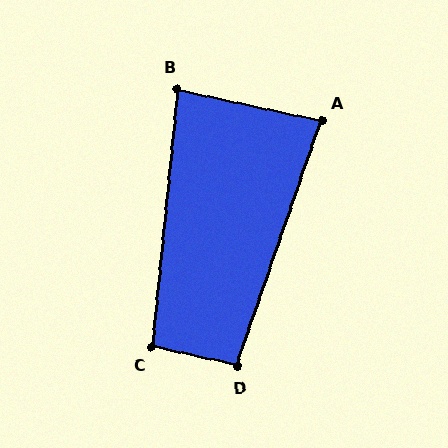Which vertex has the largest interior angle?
C, at approximately 97 degrees.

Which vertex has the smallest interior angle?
A, at approximately 83 degrees.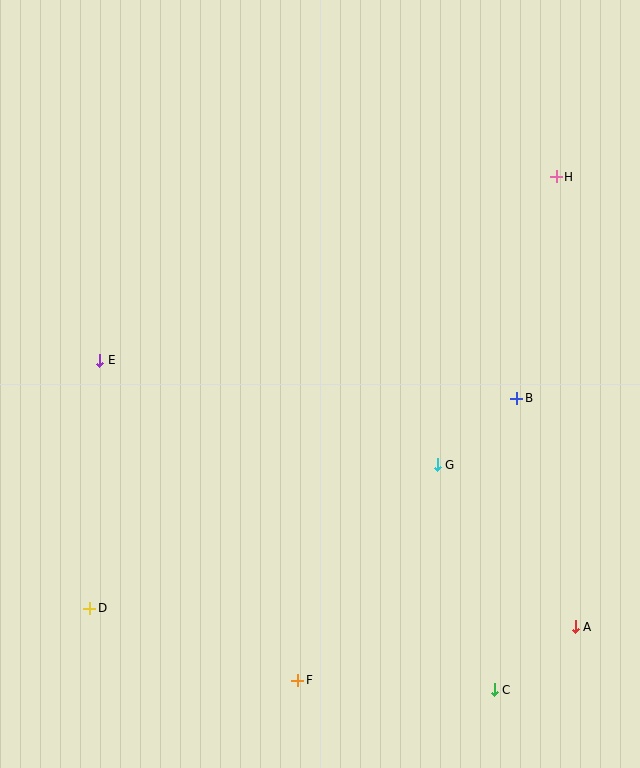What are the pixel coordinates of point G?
Point G is at (437, 465).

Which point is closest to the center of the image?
Point G at (437, 465) is closest to the center.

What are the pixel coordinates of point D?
Point D is at (90, 608).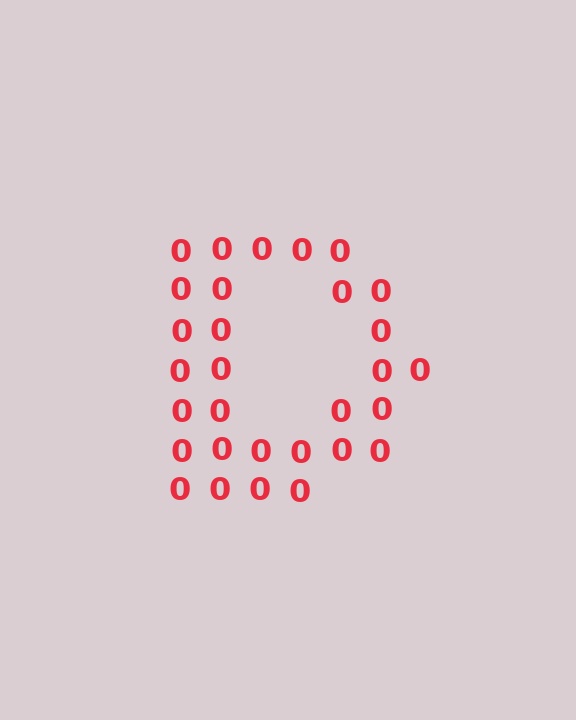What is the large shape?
The large shape is the letter D.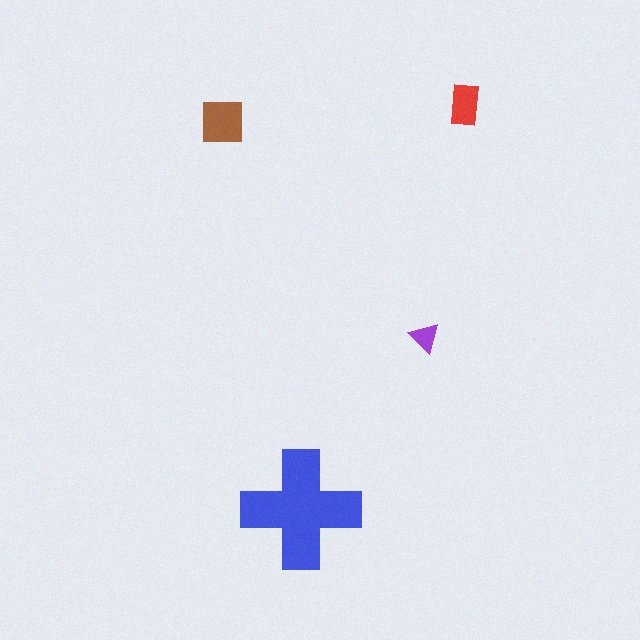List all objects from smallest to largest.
The purple triangle, the red rectangle, the brown square, the blue cross.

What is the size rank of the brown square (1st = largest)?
2nd.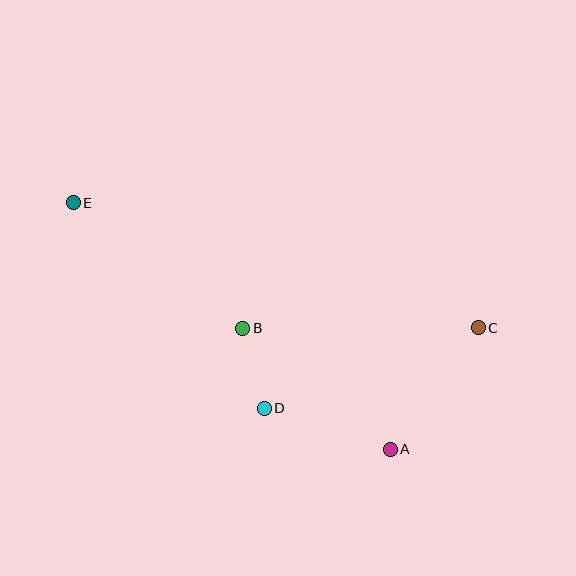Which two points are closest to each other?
Points B and D are closest to each other.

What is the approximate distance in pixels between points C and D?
The distance between C and D is approximately 228 pixels.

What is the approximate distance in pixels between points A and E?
The distance between A and E is approximately 401 pixels.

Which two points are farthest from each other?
Points C and E are farthest from each other.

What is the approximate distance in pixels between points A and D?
The distance between A and D is approximately 132 pixels.